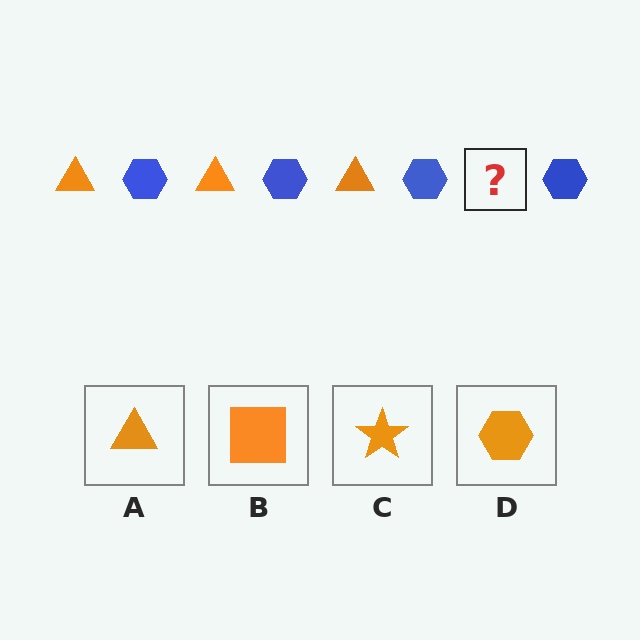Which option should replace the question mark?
Option A.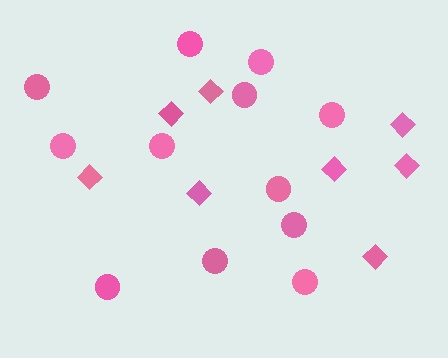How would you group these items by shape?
There are 2 groups: one group of diamonds (8) and one group of circles (12).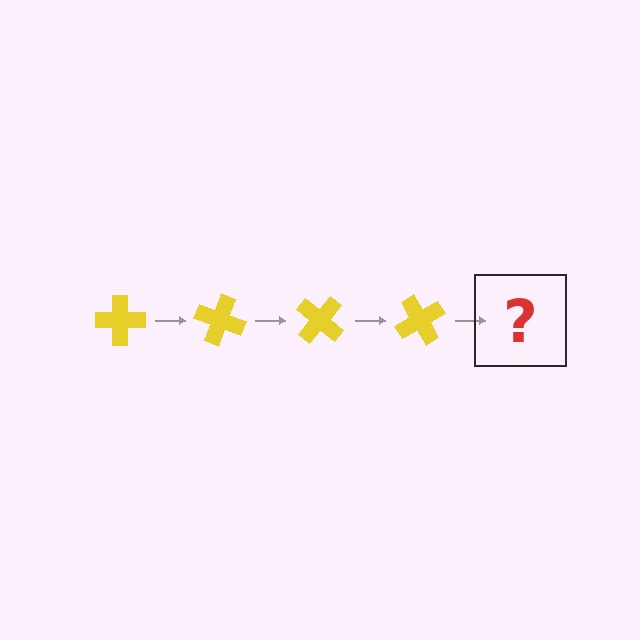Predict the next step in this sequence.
The next step is a yellow cross rotated 80 degrees.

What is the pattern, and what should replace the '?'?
The pattern is that the cross rotates 20 degrees each step. The '?' should be a yellow cross rotated 80 degrees.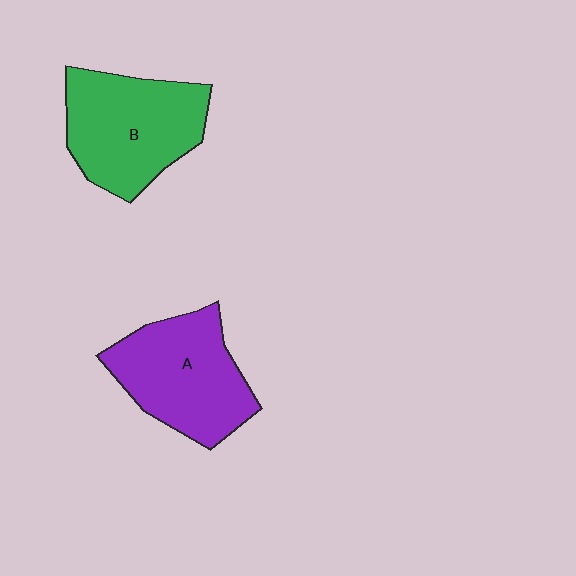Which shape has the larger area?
Shape B (green).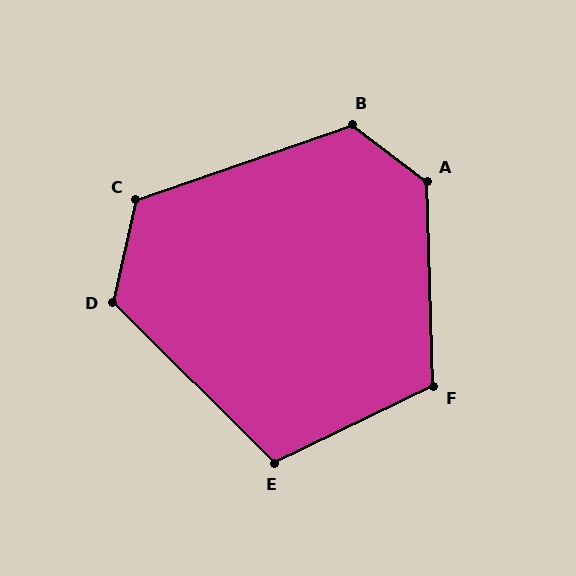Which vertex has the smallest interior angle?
E, at approximately 109 degrees.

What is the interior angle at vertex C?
Approximately 122 degrees (obtuse).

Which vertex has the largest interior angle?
A, at approximately 129 degrees.